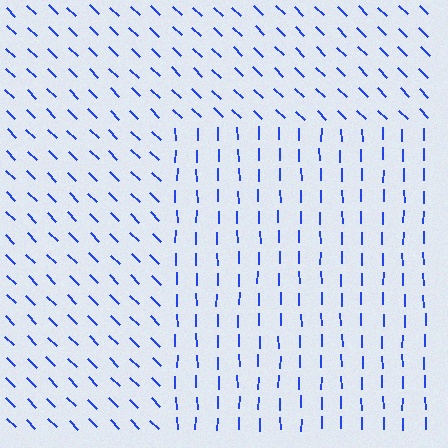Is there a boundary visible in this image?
Yes, there is a texture boundary formed by a change in line orientation.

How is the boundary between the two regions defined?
The boundary is defined purely by a change in line orientation (approximately 45 degrees difference). All lines are the same color and thickness.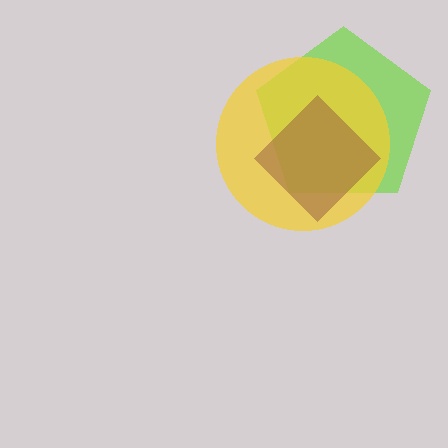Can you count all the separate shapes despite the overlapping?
Yes, there are 3 separate shapes.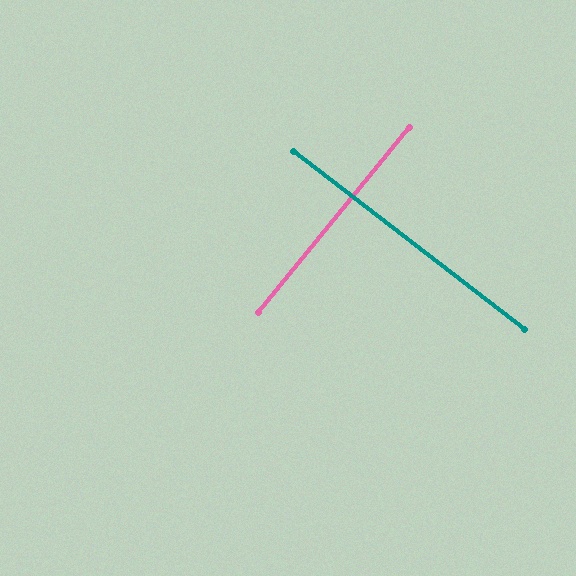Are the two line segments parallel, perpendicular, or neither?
Perpendicular — they meet at approximately 89°.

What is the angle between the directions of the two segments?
Approximately 89 degrees.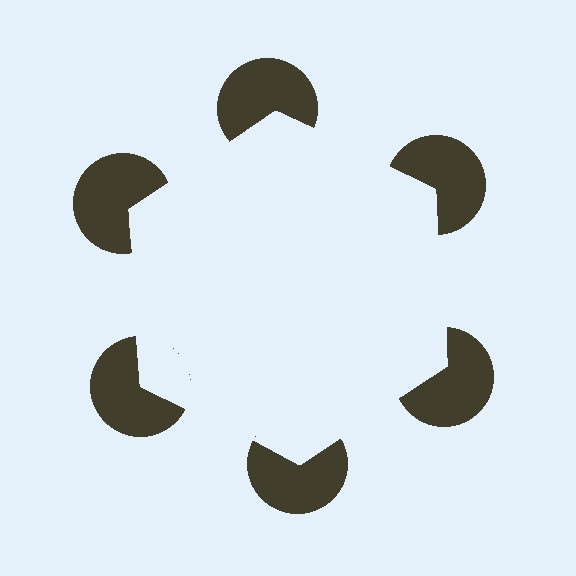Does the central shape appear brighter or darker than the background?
It typically appears slightly brighter than the background, even though no actual brightness change is drawn.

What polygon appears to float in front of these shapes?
An illusory hexagon — its edges are inferred from the aligned wedge cuts in the pac-man discs, not physically drawn.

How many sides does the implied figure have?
6 sides.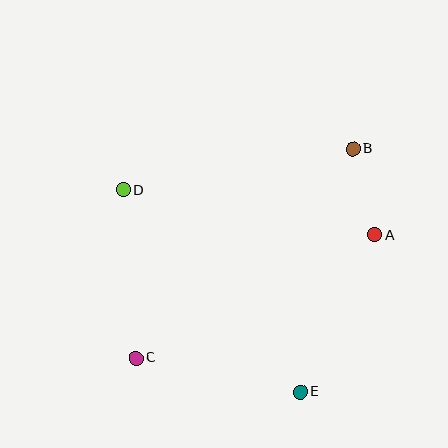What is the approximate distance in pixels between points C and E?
The distance between C and E is approximately 168 pixels.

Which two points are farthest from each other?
Points B and C are farthest from each other.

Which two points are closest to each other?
Points A and B are closest to each other.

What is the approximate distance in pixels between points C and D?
The distance between C and D is approximately 169 pixels.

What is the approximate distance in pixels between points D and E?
The distance between D and E is approximately 269 pixels.